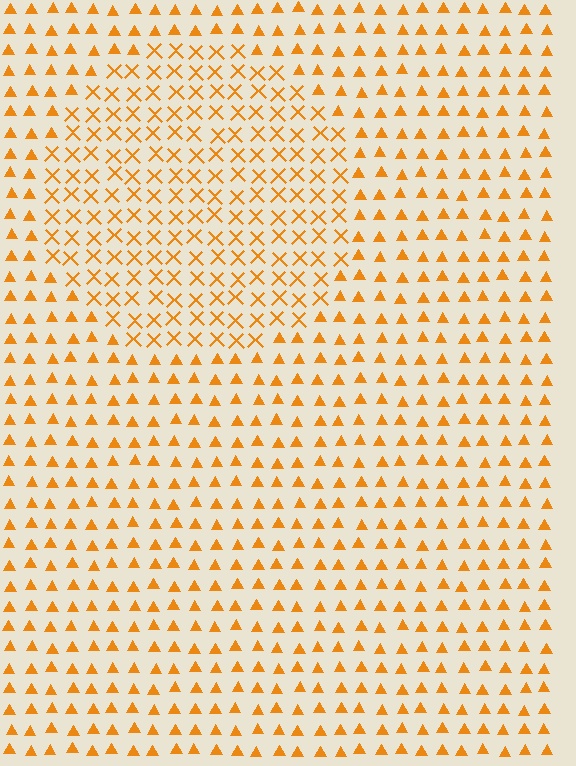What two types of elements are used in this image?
The image uses X marks inside the circle region and triangles outside it.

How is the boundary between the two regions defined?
The boundary is defined by a change in element shape: X marks inside vs. triangles outside. All elements share the same color and spacing.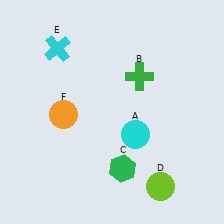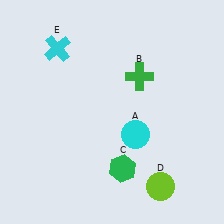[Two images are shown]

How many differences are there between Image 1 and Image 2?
There is 1 difference between the two images.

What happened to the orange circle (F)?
The orange circle (F) was removed in Image 2. It was in the bottom-left area of Image 1.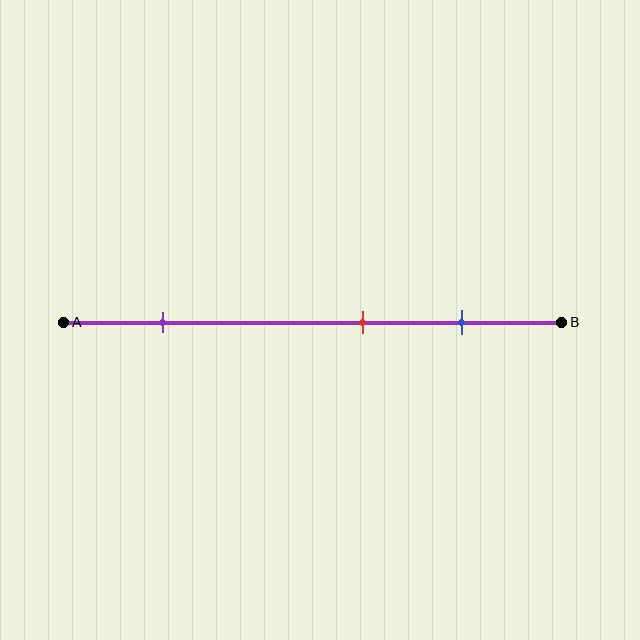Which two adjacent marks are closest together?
The red and blue marks are the closest adjacent pair.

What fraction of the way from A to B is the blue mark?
The blue mark is approximately 80% (0.8) of the way from A to B.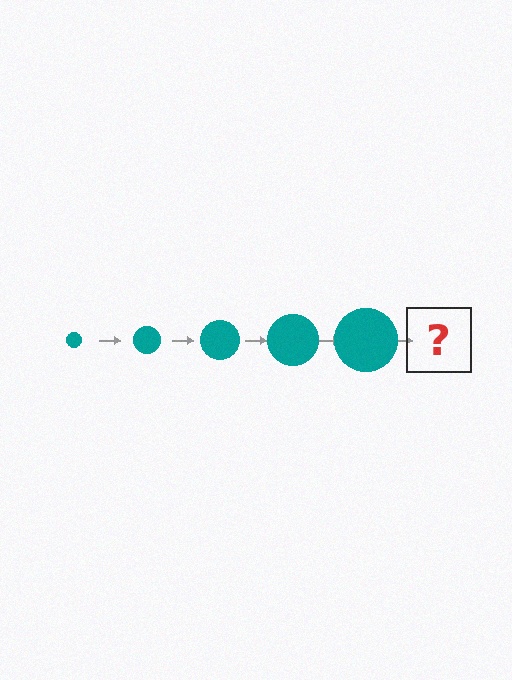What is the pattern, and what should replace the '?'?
The pattern is that the circle gets progressively larger each step. The '?' should be a teal circle, larger than the previous one.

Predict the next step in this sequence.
The next step is a teal circle, larger than the previous one.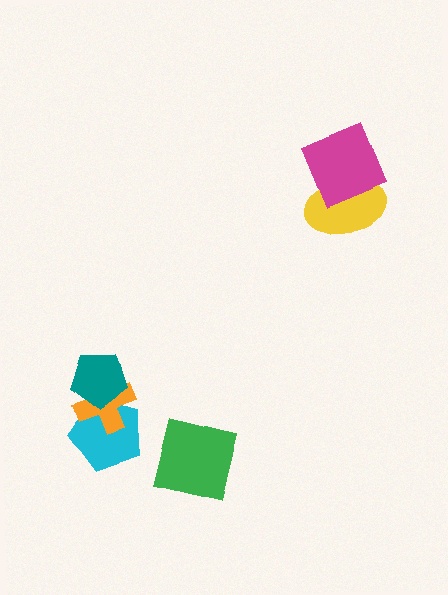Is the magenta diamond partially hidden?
No, no other shape covers it.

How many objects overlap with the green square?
0 objects overlap with the green square.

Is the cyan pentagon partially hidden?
Yes, it is partially covered by another shape.